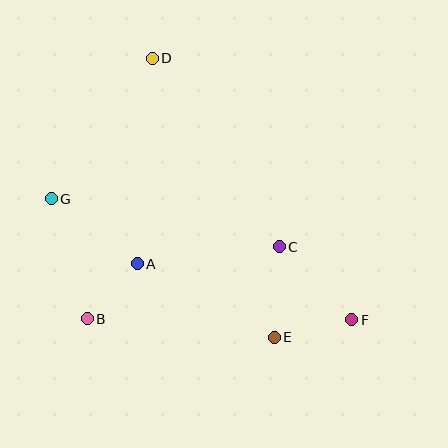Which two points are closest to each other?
Points A and B are closest to each other.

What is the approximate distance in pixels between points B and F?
The distance between B and F is approximately 264 pixels.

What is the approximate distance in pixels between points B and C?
The distance between B and C is approximately 205 pixels.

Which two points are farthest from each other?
Points D and F are farthest from each other.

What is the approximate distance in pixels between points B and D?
The distance between B and D is approximately 269 pixels.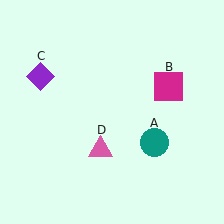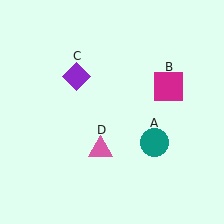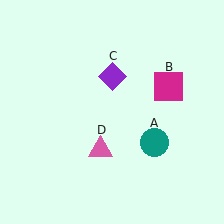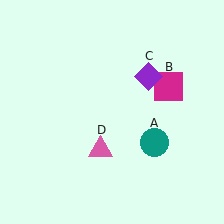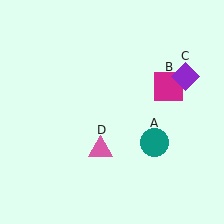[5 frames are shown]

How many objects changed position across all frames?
1 object changed position: purple diamond (object C).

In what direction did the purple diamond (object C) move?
The purple diamond (object C) moved right.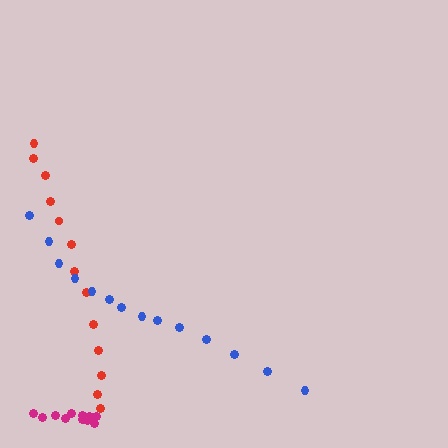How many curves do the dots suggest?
There are 3 distinct paths.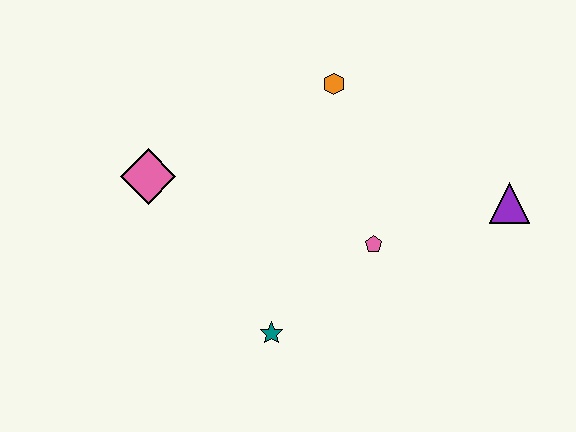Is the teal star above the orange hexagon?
No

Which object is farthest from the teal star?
The purple triangle is farthest from the teal star.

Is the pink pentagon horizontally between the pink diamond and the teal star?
No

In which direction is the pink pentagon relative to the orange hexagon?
The pink pentagon is below the orange hexagon.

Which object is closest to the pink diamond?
The teal star is closest to the pink diamond.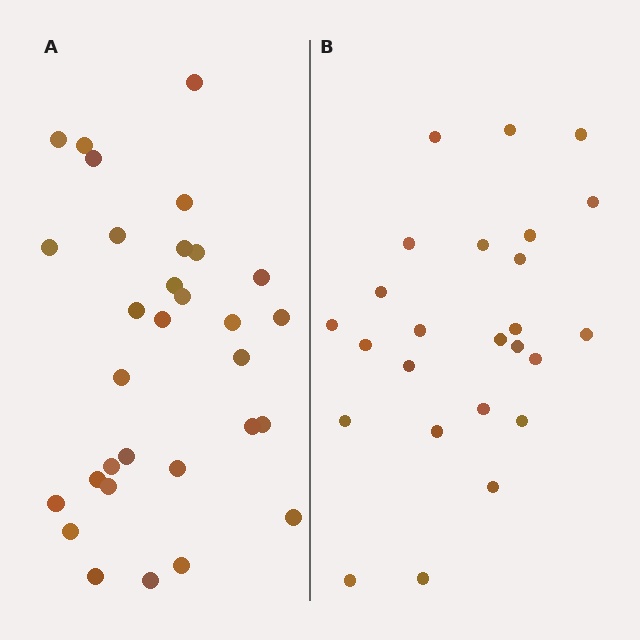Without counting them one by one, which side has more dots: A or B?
Region A (the left region) has more dots.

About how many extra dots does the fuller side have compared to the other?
Region A has about 6 more dots than region B.